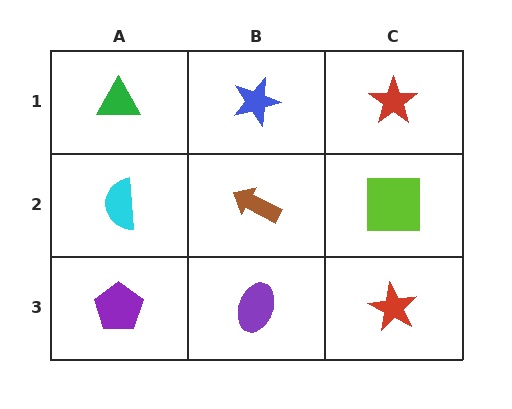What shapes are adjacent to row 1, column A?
A cyan semicircle (row 2, column A), a blue star (row 1, column B).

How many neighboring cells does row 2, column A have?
3.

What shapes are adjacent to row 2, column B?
A blue star (row 1, column B), a purple ellipse (row 3, column B), a cyan semicircle (row 2, column A), a lime square (row 2, column C).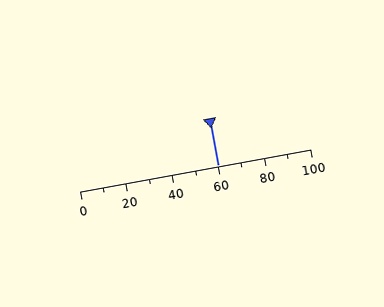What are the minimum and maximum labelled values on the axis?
The axis runs from 0 to 100.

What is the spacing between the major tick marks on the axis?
The major ticks are spaced 20 apart.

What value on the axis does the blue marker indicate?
The marker indicates approximately 60.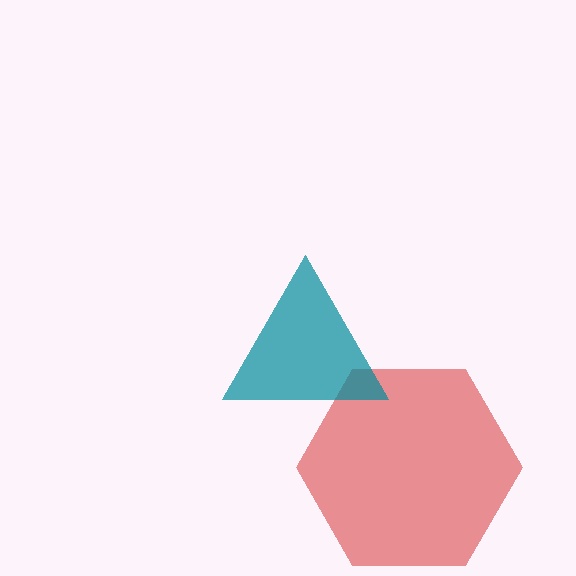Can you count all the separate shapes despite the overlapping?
Yes, there are 2 separate shapes.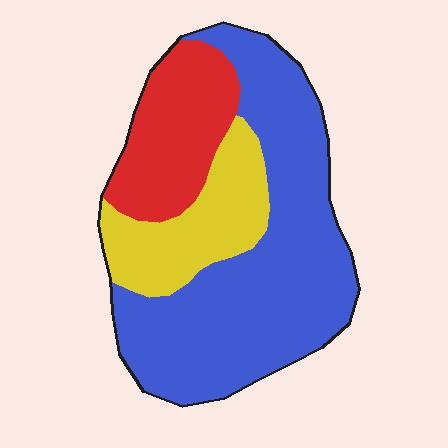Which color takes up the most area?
Blue, at roughly 60%.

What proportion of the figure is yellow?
Yellow takes up about one fifth (1/5) of the figure.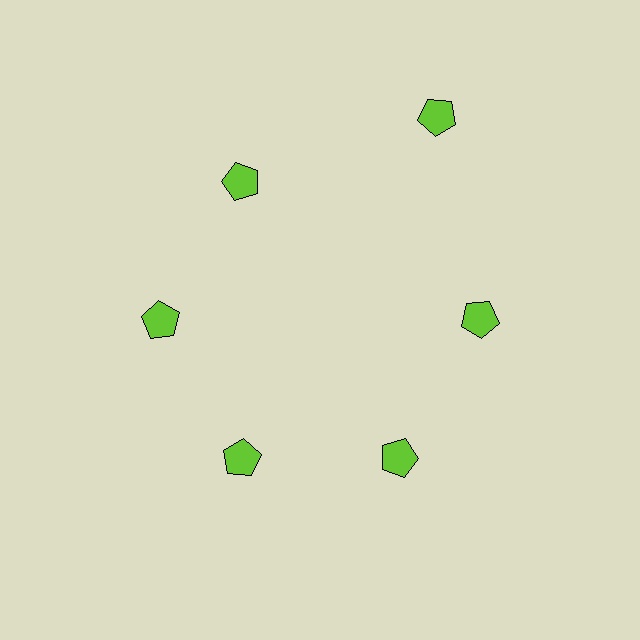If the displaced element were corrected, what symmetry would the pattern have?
It would have 6-fold rotational symmetry — the pattern would map onto itself every 60 degrees.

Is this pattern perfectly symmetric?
No. The 6 lime pentagons are arranged in a ring, but one element near the 1 o'clock position is pushed outward from the center, breaking the 6-fold rotational symmetry.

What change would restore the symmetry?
The symmetry would be restored by moving it inward, back onto the ring so that all 6 pentagons sit at equal angles and equal distance from the center.